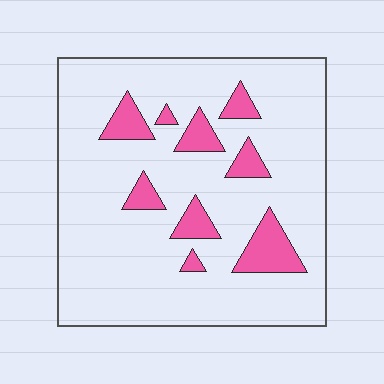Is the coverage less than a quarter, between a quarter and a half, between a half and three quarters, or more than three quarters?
Less than a quarter.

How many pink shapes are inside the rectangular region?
9.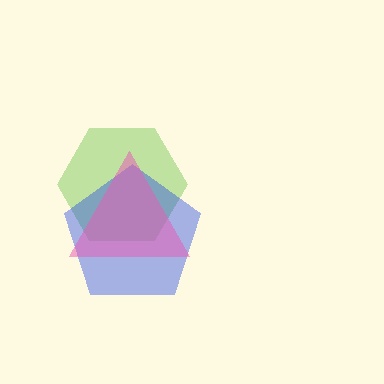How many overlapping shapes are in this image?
There are 3 overlapping shapes in the image.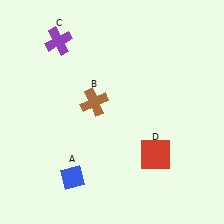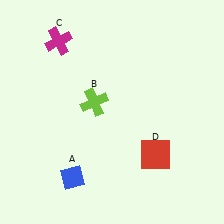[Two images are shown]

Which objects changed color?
B changed from brown to lime. C changed from purple to magenta.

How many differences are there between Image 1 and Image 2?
There are 2 differences between the two images.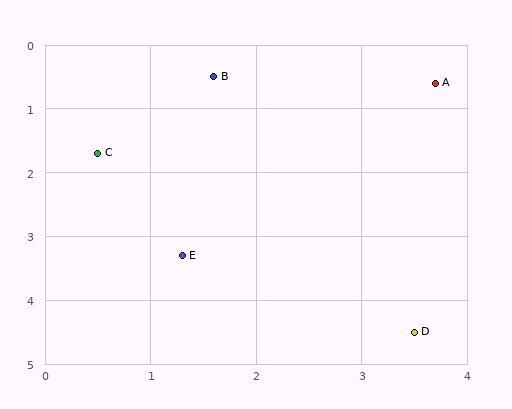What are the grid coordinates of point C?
Point C is at approximately (0.5, 1.7).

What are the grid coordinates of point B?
Point B is at approximately (1.6, 0.5).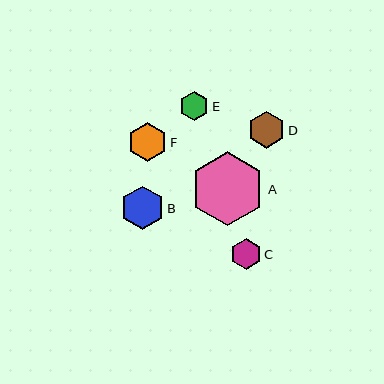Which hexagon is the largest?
Hexagon A is the largest with a size of approximately 74 pixels.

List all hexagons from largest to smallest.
From largest to smallest: A, B, F, D, C, E.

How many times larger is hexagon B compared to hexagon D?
Hexagon B is approximately 1.2 times the size of hexagon D.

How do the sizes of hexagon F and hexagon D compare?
Hexagon F and hexagon D are approximately the same size.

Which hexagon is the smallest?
Hexagon E is the smallest with a size of approximately 29 pixels.